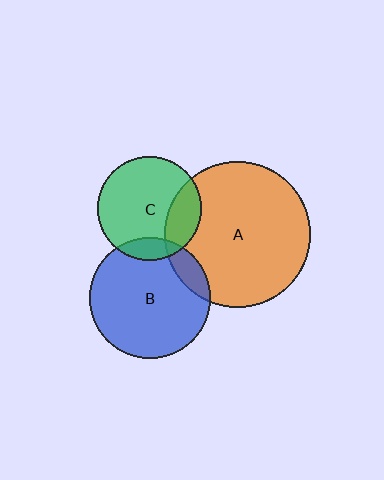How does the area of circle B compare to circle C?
Approximately 1.3 times.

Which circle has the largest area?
Circle A (orange).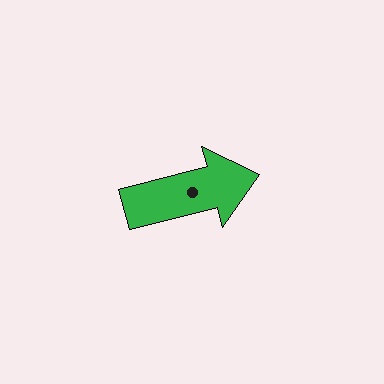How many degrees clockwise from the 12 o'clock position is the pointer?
Approximately 75 degrees.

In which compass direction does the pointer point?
East.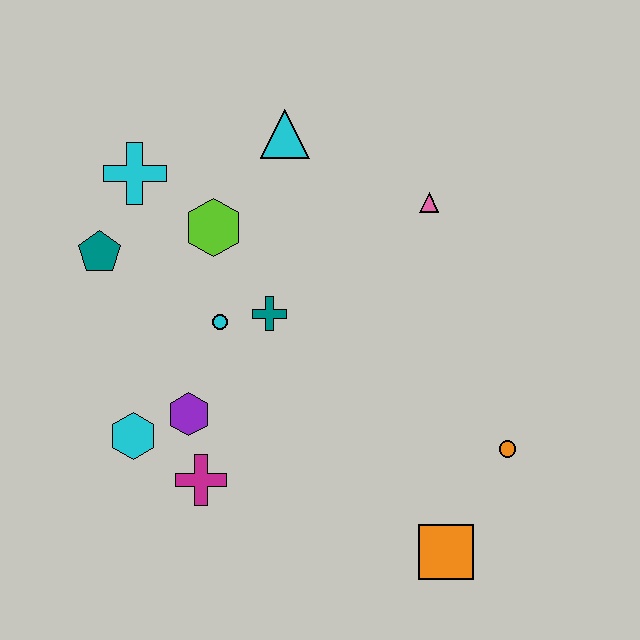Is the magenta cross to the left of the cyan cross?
No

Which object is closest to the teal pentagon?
The cyan cross is closest to the teal pentagon.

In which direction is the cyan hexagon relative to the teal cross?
The cyan hexagon is to the left of the teal cross.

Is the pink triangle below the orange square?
No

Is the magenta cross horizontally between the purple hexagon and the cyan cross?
No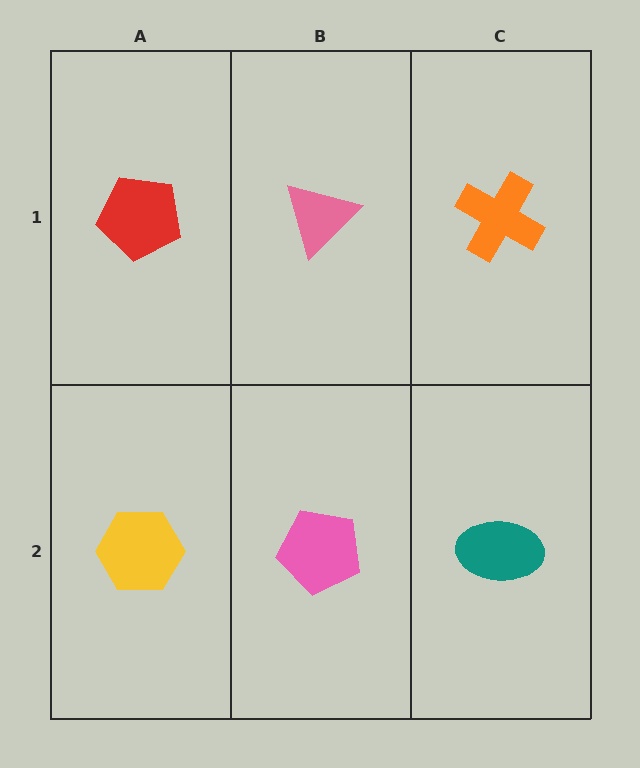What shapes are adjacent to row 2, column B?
A pink triangle (row 1, column B), a yellow hexagon (row 2, column A), a teal ellipse (row 2, column C).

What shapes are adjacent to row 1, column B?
A pink pentagon (row 2, column B), a red pentagon (row 1, column A), an orange cross (row 1, column C).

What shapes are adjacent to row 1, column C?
A teal ellipse (row 2, column C), a pink triangle (row 1, column B).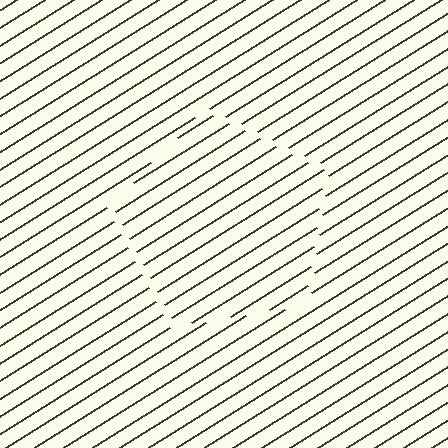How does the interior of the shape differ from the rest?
The interior of the shape contains the same grating, shifted by half a period — the contour is defined by the phase discontinuity where line-ends from the inner and outer gratings abut.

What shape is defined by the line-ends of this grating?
An illusory pentagon. The interior of the shape contains the same grating, shifted by half a period — the contour is defined by the phase discontinuity where line-ends from the inner and outer gratings abut.